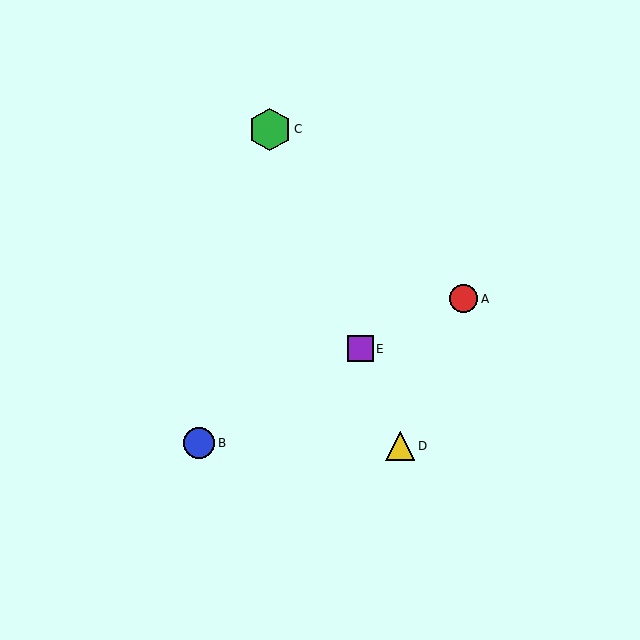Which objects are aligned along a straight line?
Objects C, D, E are aligned along a straight line.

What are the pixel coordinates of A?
Object A is at (464, 299).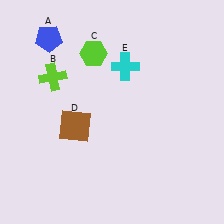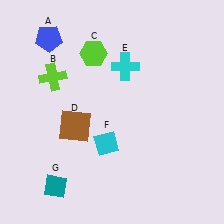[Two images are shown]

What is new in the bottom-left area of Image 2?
A cyan diamond (F) was added in the bottom-left area of Image 2.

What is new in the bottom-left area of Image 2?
A teal diamond (G) was added in the bottom-left area of Image 2.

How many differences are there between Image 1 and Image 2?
There are 2 differences between the two images.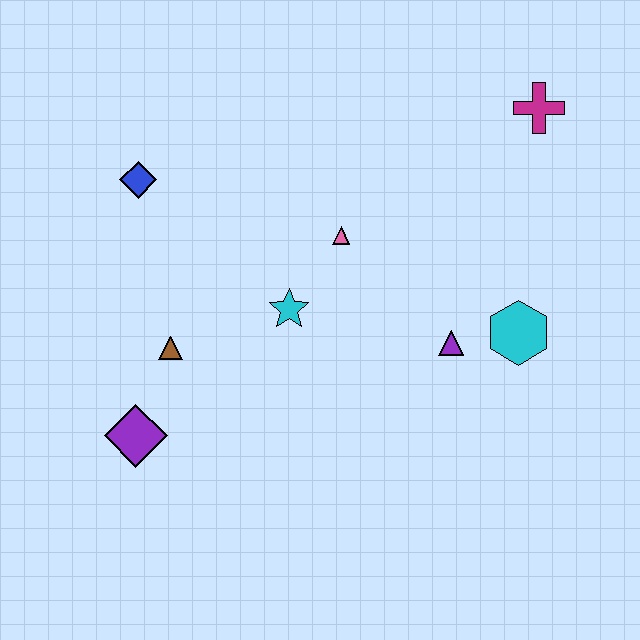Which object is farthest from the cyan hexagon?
The blue diamond is farthest from the cyan hexagon.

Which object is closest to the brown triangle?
The purple diamond is closest to the brown triangle.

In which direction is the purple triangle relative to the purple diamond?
The purple triangle is to the right of the purple diamond.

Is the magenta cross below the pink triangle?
No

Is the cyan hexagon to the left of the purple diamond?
No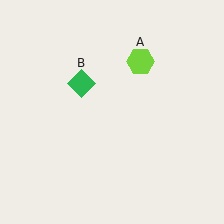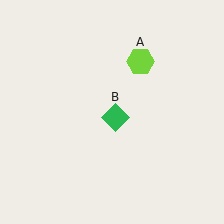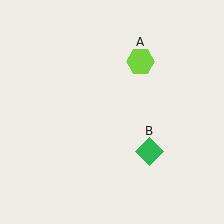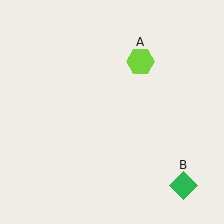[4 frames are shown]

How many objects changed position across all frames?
1 object changed position: green diamond (object B).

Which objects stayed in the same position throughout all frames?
Lime hexagon (object A) remained stationary.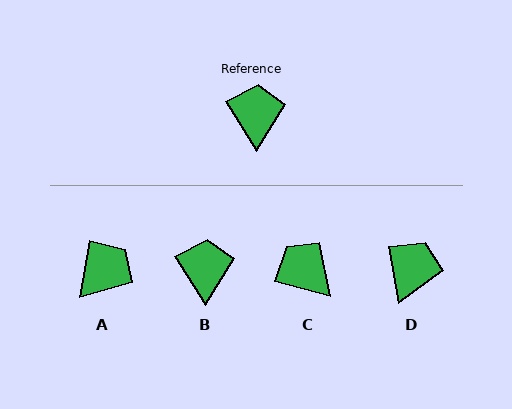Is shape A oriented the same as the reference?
No, it is off by about 42 degrees.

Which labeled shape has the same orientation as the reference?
B.